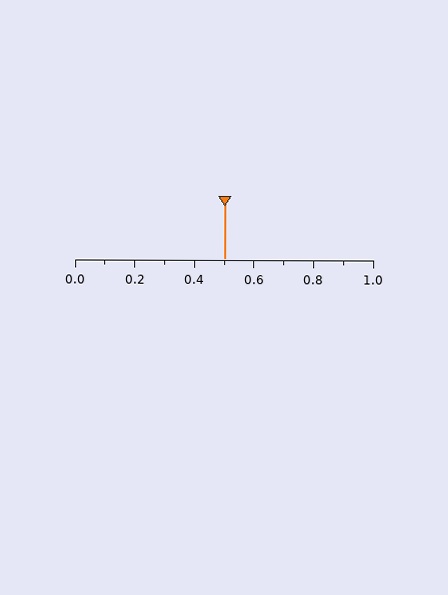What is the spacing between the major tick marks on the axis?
The major ticks are spaced 0.2 apart.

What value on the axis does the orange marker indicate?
The marker indicates approximately 0.5.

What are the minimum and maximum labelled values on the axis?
The axis runs from 0.0 to 1.0.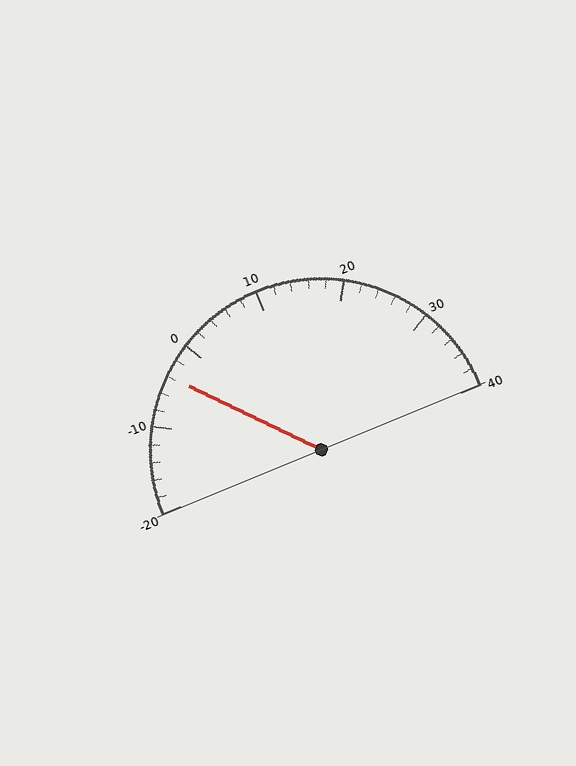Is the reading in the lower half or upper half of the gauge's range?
The reading is in the lower half of the range (-20 to 40).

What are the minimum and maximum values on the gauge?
The gauge ranges from -20 to 40.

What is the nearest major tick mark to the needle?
The nearest major tick mark is 0.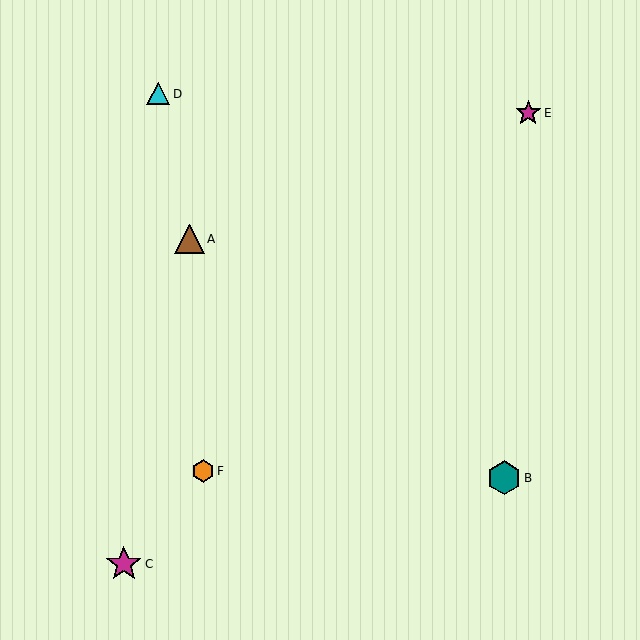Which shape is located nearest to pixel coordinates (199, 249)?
The brown triangle (labeled A) at (189, 239) is nearest to that location.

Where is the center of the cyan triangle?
The center of the cyan triangle is at (158, 94).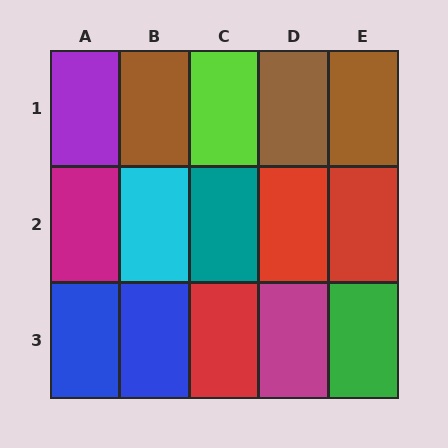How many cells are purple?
1 cell is purple.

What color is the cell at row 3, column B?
Blue.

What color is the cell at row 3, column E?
Green.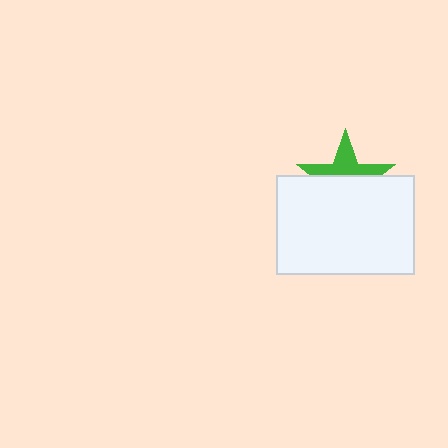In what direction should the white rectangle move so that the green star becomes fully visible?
The white rectangle should move down. That is the shortest direction to clear the overlap and leave the green star fully visible.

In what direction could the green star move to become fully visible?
The green star could move up. That would shift it out from behind the white rectangle entirely.